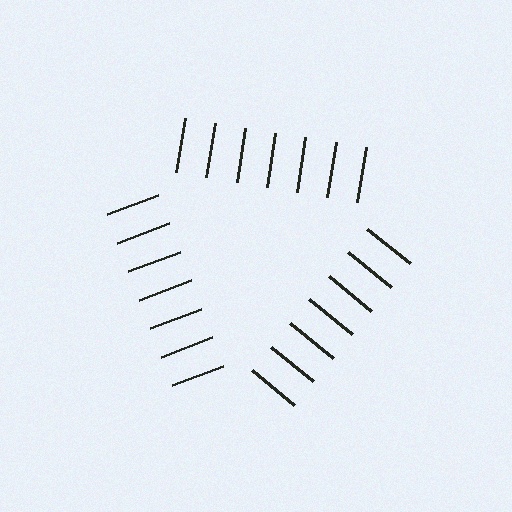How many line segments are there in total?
21 — 7 along each of the 3 edges.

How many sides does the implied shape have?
3 sides — the line-ends trace a triangle.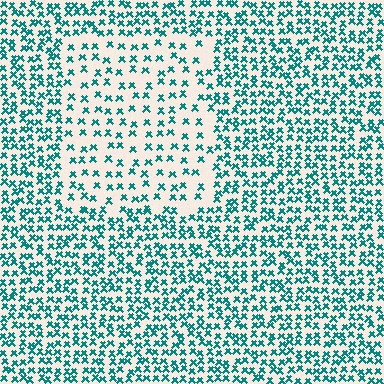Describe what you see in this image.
The image contains small teal elements arranged at two different densities. A rectangle-shaped region is visible where the elements are less densely packed than the surrounding area.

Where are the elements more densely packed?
The elements are more densely packed outside the rectangle boundary.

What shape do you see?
I see a rectangle.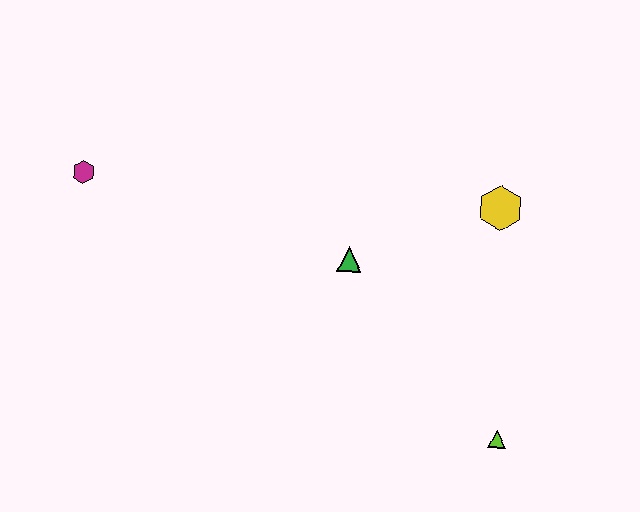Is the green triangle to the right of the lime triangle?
No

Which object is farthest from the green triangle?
The magenta hexagon is farthest from the green triangle.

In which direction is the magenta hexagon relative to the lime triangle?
The magenta hexagon is to the left of the lime triangle.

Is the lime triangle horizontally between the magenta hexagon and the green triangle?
No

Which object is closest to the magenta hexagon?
The green triangle is closest to the magenta hexagon.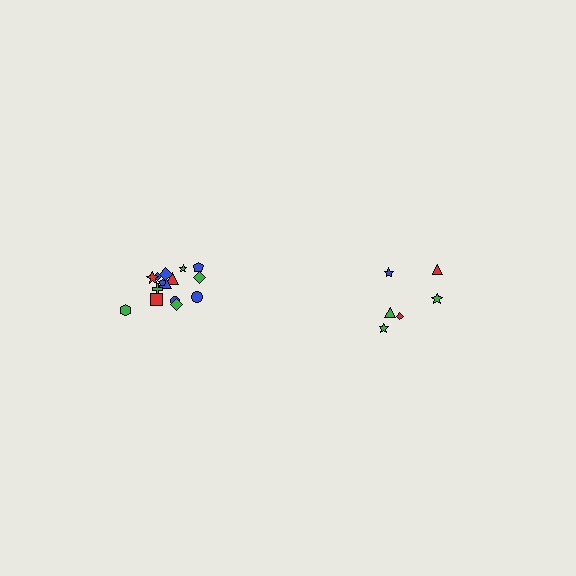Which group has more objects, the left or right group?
The left group.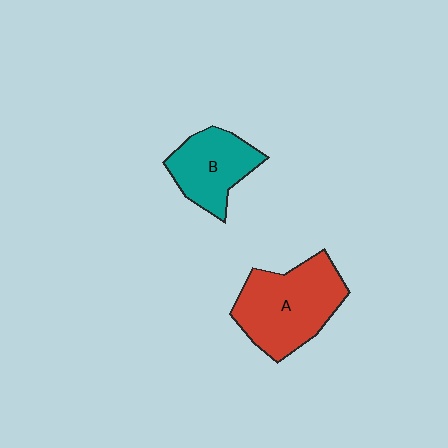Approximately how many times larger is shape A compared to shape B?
Approximately 1.5 times.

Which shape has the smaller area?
Shape B (teal).